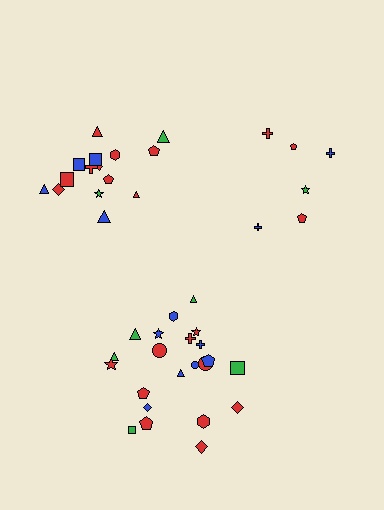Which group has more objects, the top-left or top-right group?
The top-left group.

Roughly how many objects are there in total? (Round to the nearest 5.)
Roughly 45 objects in total.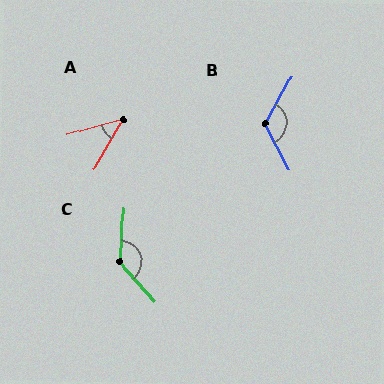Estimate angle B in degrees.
Approximately 123 degrees.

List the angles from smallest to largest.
A (44°), B (123°), C (136°).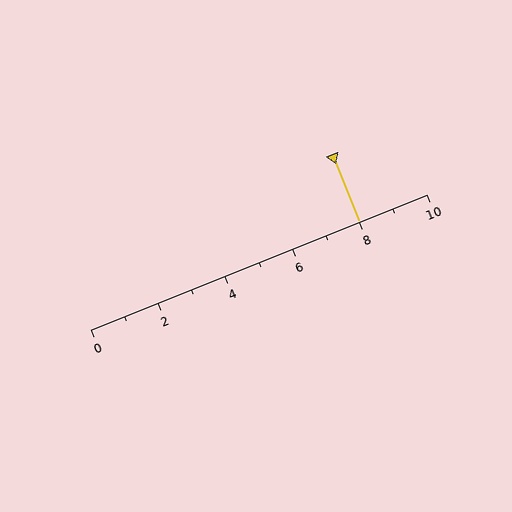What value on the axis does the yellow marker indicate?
The marker indicates approximately 8.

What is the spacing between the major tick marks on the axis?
The major ticks are spaced 2 apart.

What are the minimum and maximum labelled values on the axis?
The axis runs from 0 to 10.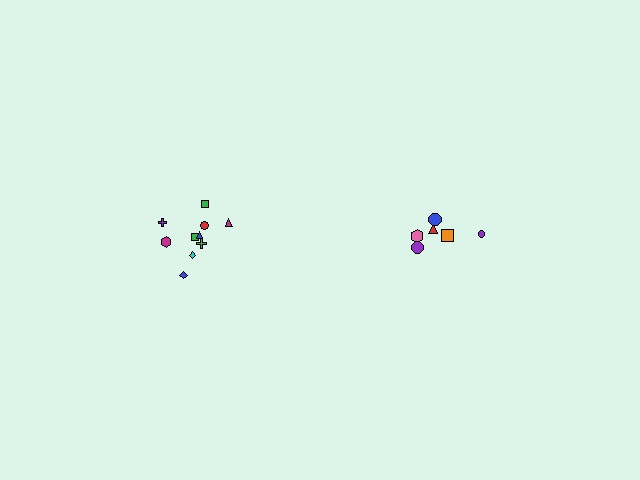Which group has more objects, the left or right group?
The left group.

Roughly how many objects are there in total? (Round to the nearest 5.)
Roughly 15 objects in total.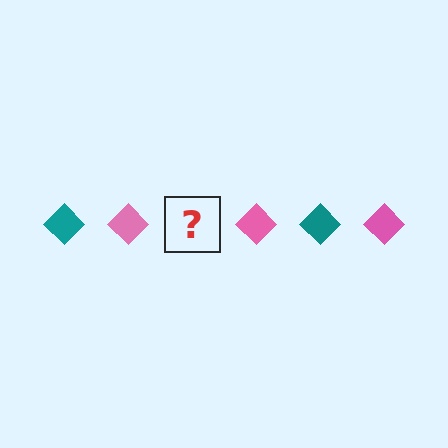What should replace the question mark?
The question mark should be replaced with a teal diamond.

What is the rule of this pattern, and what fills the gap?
The rule is that the pattern cycles through teal, pink diamonds. The gap should be filled with a teal diamond.